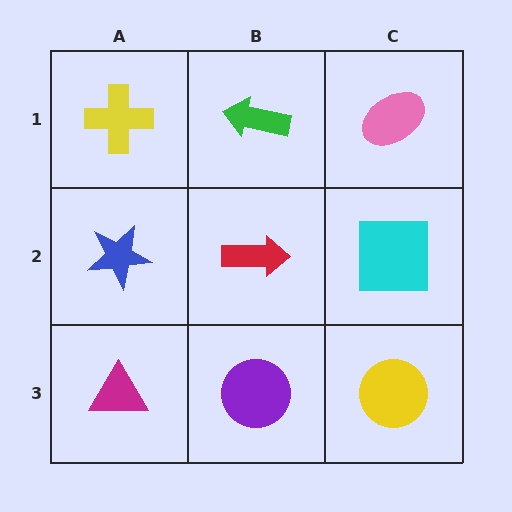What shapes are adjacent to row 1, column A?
A blue star (row 2, column A), a green arrow (row 1, column B).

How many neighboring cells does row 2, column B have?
4.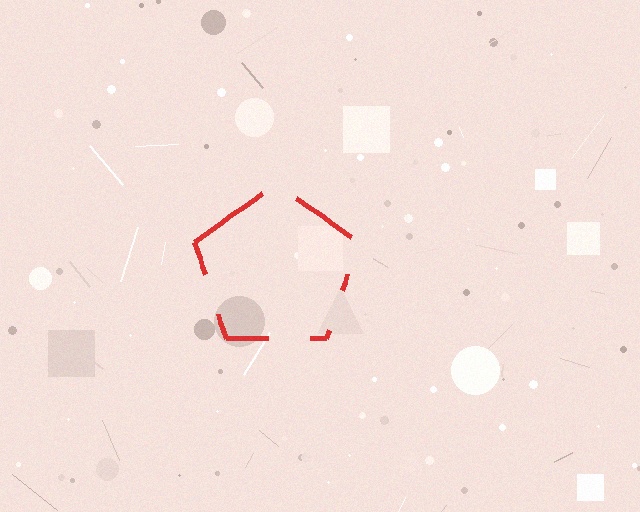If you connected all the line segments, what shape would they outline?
They would outline a pentagon.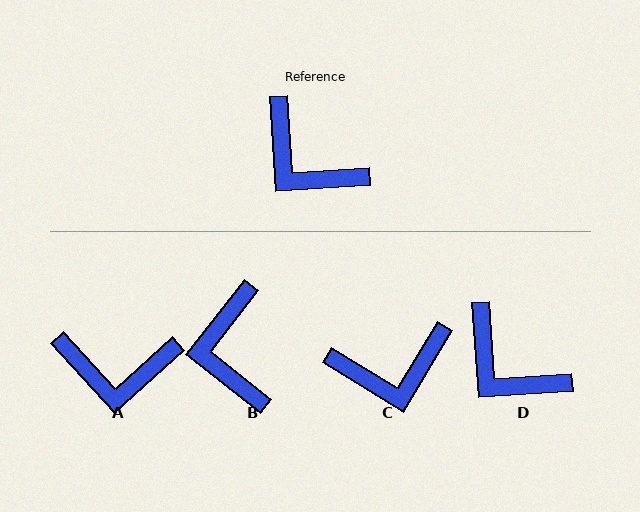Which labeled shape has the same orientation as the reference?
D.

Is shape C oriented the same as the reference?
No, it is off by about 55 degrees.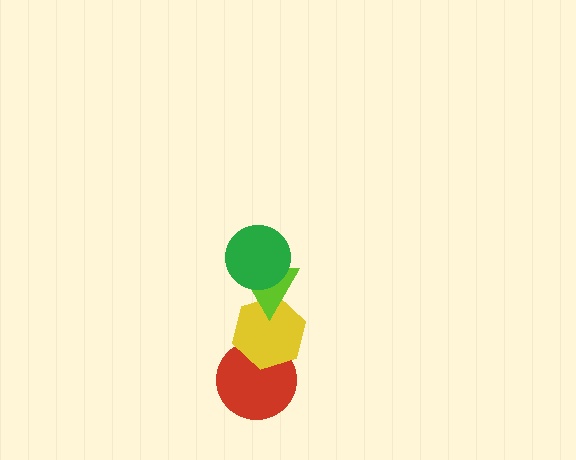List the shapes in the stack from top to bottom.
From top to bottom: the green circle, the lime triangle, the yellow hexagon, the red circle.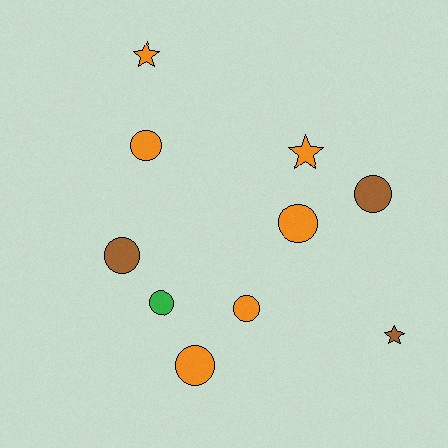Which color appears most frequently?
Orange, with 6 objects.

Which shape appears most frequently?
Circle, with 7 objects.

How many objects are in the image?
There are 10 objects.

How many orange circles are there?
There are 4 orange circles.